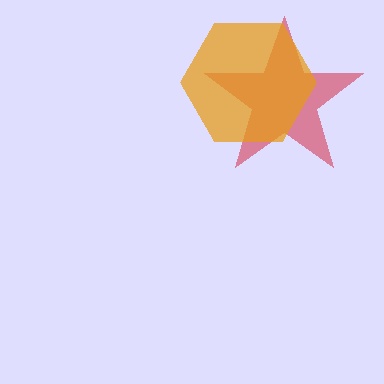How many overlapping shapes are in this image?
There are 2 overlapping shapes in the image.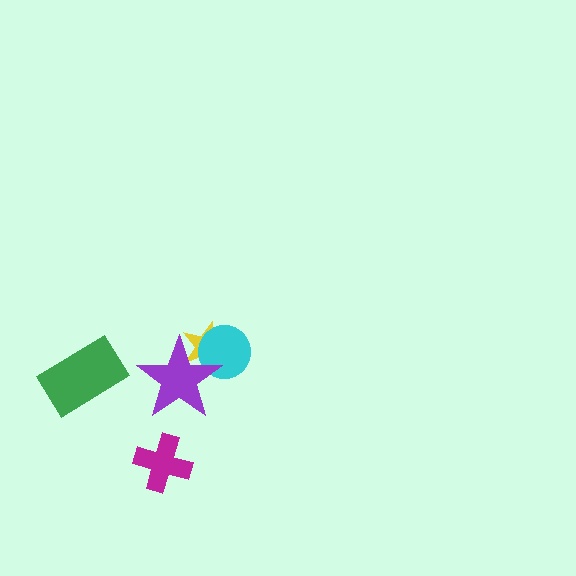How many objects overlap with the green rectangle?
0 objects overlap with the green rectangle.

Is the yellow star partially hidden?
Yes, it is partially covered by another shape.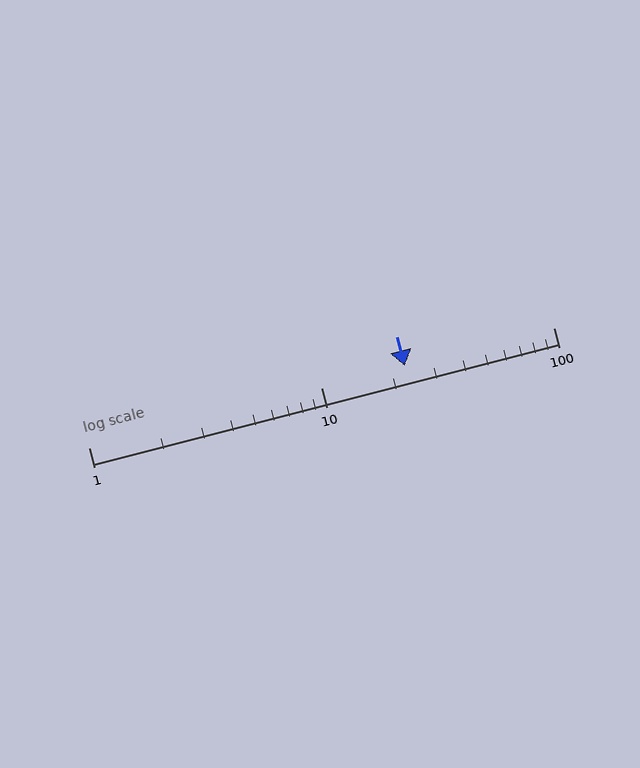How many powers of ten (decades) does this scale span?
The scale spans 2 decades, from 1 to 100.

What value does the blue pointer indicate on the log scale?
The pointer indicates approximately 23.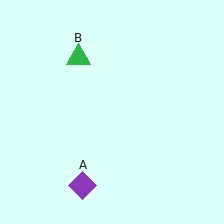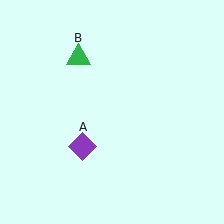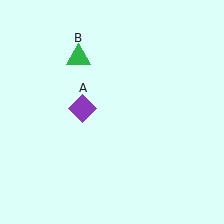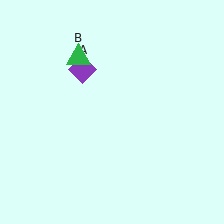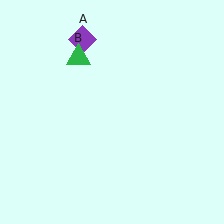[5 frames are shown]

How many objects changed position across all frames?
1 object changed position: purple diamond (object A).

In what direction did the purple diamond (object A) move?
The purple diamond (object A) moved up.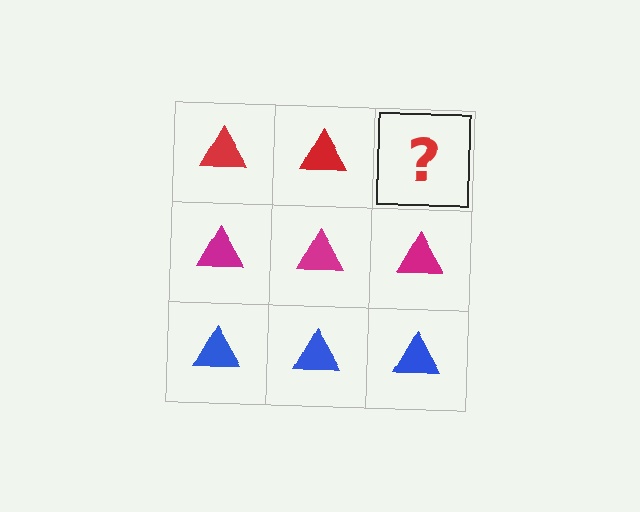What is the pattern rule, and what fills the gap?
The rule is that each row has a consistent color. The gap should be filled with a red triangle.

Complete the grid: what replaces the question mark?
The question mark should be replaced with a red triangle.